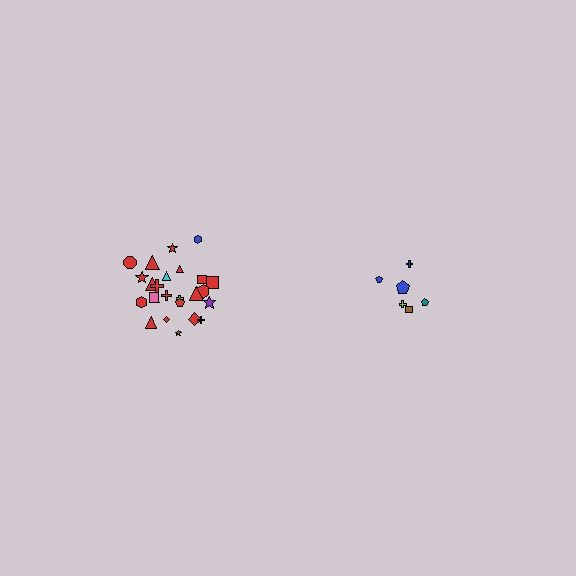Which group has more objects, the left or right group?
The left group.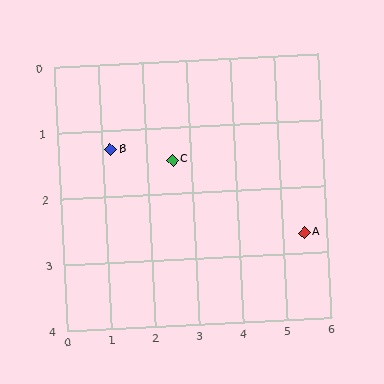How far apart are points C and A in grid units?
Points C and A are about 3.1 grid units apart.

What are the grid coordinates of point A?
Point A is at approximately (5.5, 2.7).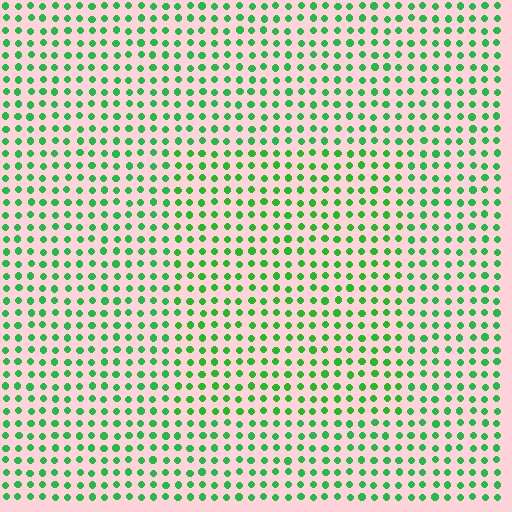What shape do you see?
I see a rectangle.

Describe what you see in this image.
The image is filled with small green elements in a uniform arrangement. A rectangle-shaped region is visible where the elements are tinted to a slightly different hue, forming a subtle color boundary.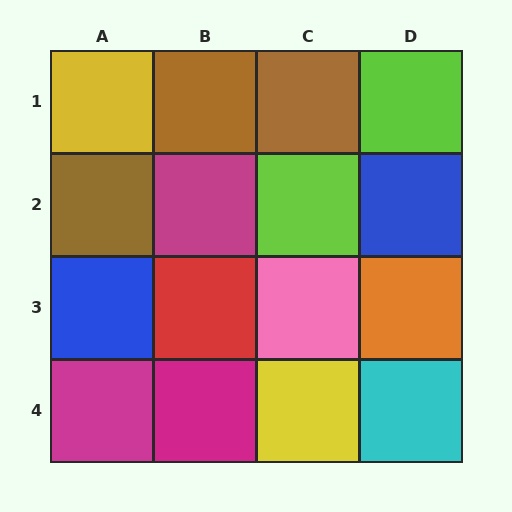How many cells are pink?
1 cell is pink.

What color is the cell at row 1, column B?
Brown.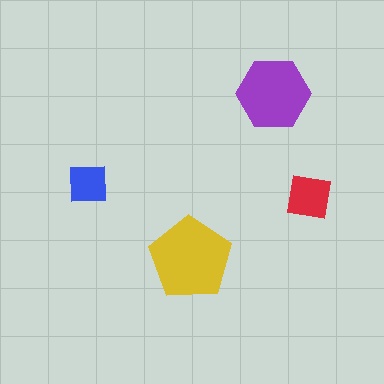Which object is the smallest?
The blue square.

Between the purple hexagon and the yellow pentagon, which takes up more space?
The yellow pentagon.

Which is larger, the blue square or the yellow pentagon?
The yellow pentagon.